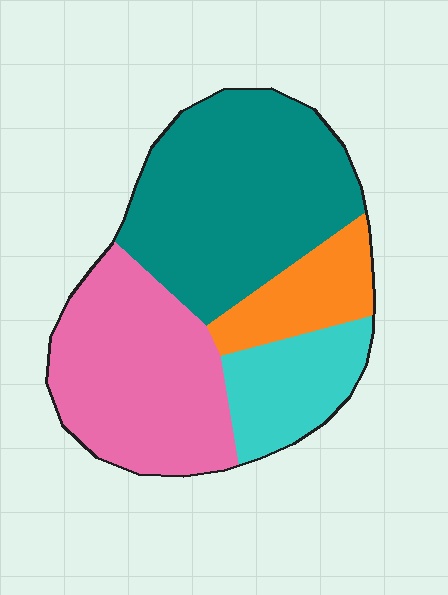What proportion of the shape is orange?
Orange covers about 10% of the shape.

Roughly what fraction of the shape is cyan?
Cyan covers around 15% of the shape.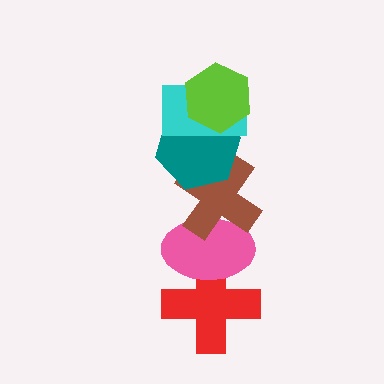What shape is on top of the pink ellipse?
The brown cross is on top of the pink ellipse.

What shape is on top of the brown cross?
The teal hexagon is on top of the brown cross.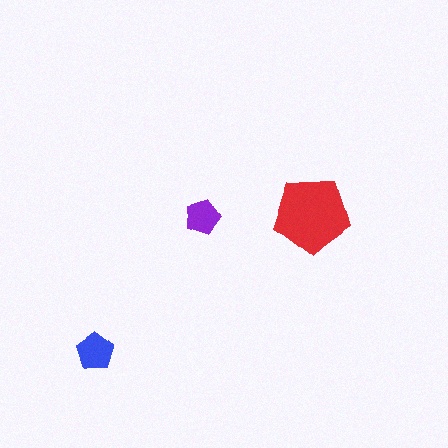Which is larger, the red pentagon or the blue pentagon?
The red one.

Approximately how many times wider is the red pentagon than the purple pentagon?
About 2 times wider.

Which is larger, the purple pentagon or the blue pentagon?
The blue one.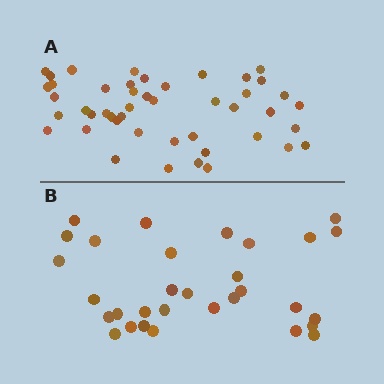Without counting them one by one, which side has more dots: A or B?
Region A (the top region) has more dots.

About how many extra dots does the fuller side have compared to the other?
Region A has approximately 15 more dots than region B.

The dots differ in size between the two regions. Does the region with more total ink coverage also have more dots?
No. Region B has more total ink coverage because its dots are larger, but region A actually contains more individual dots. Total area can be misleading — the number of items is what matters here.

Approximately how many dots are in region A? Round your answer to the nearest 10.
About 50 dots. (The exact count is 46, which rounds to 50.)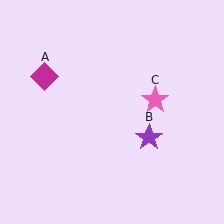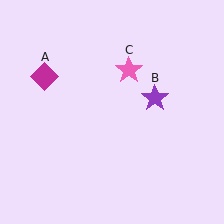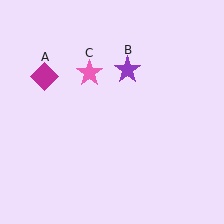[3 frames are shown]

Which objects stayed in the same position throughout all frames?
Magenta diamond (object A) remained stationary.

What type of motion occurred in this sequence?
The purple star (object B), pink star (object C) rotated counterclockwise around the center of the scene.